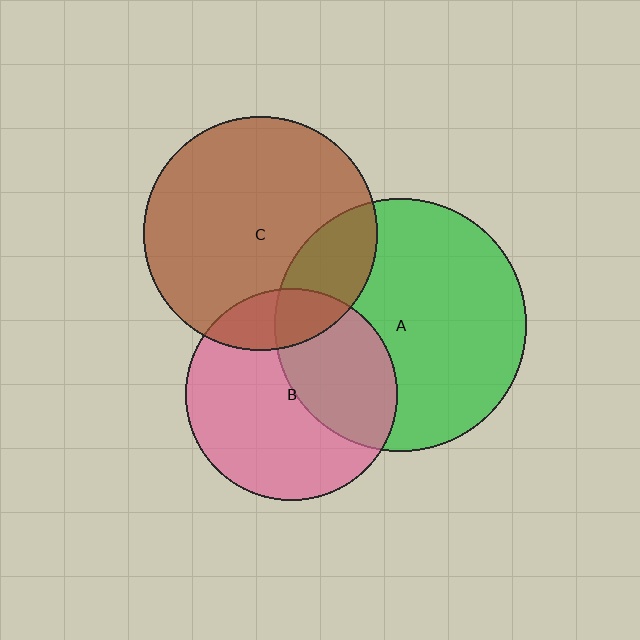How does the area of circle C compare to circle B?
Approximately 1.2 times.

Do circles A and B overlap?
Yes.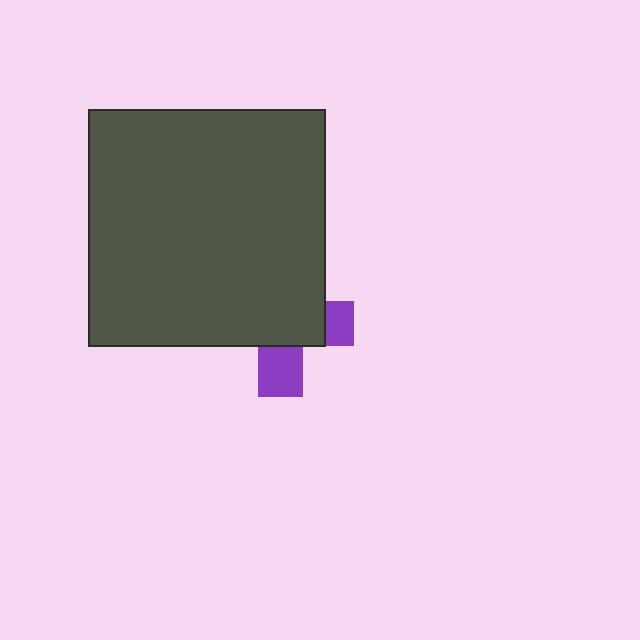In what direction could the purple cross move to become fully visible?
The purple cross could move down. That would shift it out from behind the dark gray square entirely.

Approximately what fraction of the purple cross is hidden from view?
Roughly 68% of the purple cross is hidden behind the dark gray square.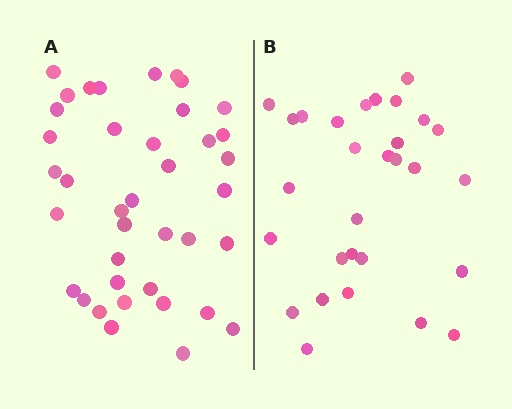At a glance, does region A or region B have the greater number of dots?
Region A (the left region) has more dots.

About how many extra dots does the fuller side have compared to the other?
Region A has roughly 10 or so more dots than region B.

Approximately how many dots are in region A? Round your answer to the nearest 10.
About 40 dots. (The exact count is 39, which rounds to 40.)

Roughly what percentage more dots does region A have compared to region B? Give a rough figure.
About 35% more.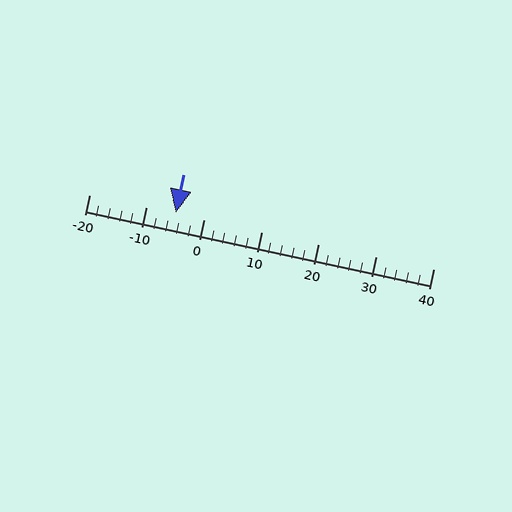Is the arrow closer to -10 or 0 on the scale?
The arrow is closer to 0.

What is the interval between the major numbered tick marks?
The major tick marks are spaced 10 units apart.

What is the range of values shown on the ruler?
The ruler shows values from -20 to 40.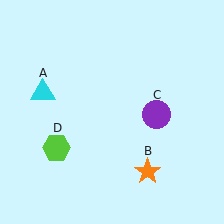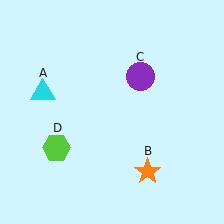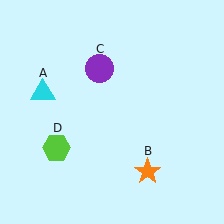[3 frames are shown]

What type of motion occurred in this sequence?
The purple circle (object C) rotated counterclockwise around the center of the scene.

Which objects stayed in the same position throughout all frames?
Cyan triangle (object A) and orange star (object B) and lime hexagon (object D) remained stationary.